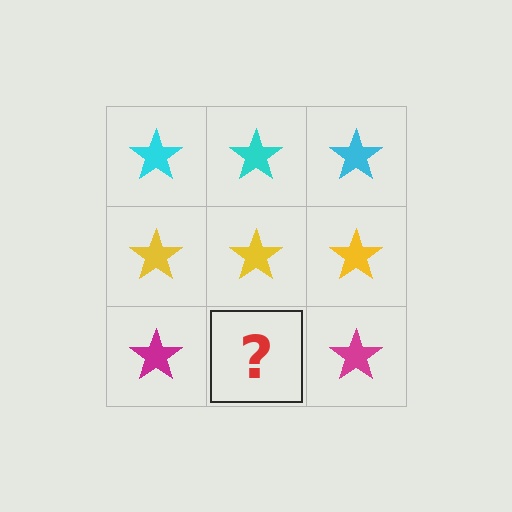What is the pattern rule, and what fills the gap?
The rule is that each row has a consistent color. The gap should be filled with a magenta star.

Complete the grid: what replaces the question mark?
The question mark should be replaced with a magenta star.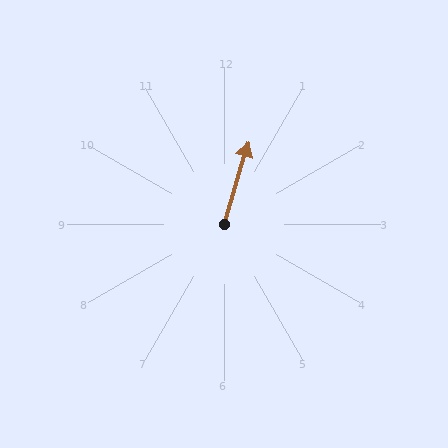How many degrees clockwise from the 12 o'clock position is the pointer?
Approximately 16 degrees.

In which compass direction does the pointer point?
North.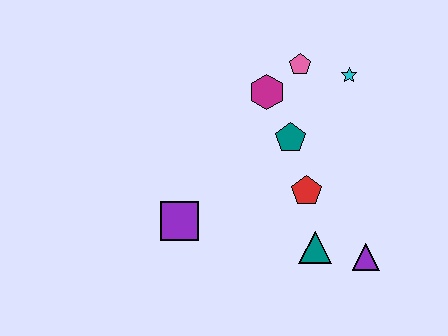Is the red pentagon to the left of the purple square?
No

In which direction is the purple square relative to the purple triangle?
The purple square is to the left of the purple triangle.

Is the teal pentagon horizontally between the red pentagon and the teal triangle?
No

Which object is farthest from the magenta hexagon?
The purple triangle is farthest from the magenta hexagon.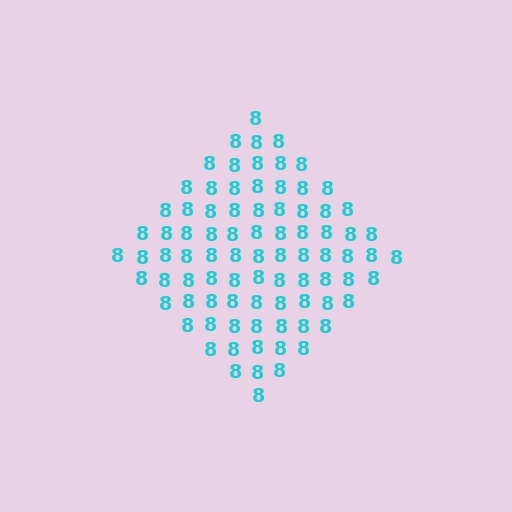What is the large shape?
The large shape is a diamond.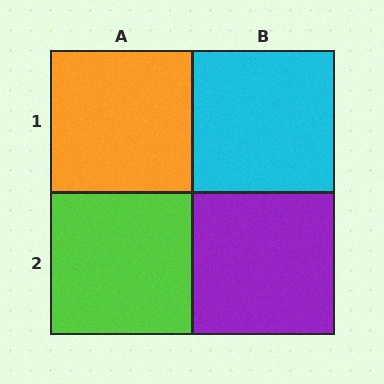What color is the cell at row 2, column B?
Purple.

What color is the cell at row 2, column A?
Lime.